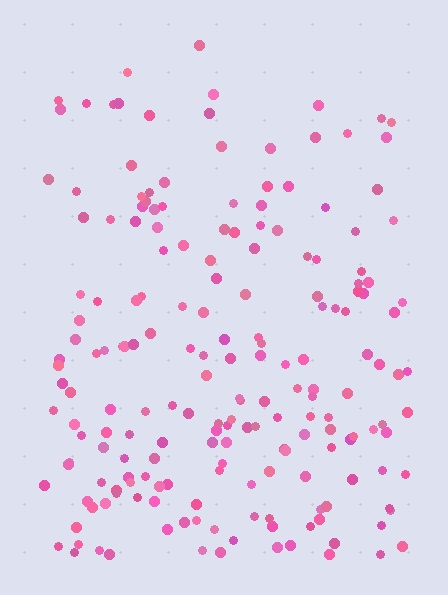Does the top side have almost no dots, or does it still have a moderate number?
Still a moderate number, just noticeably fewer than the bottom.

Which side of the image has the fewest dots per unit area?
The top.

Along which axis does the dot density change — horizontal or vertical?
Vertical.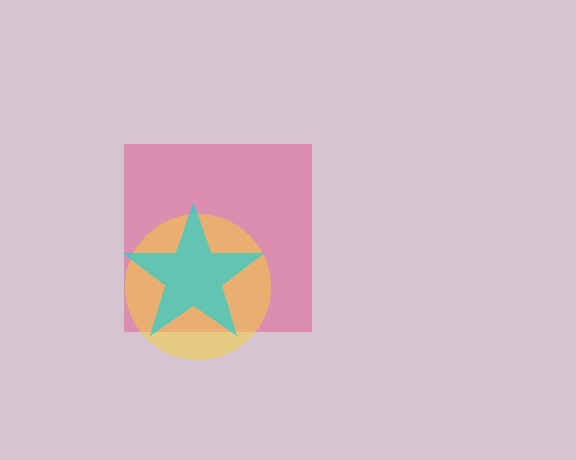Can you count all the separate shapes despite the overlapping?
Yes, there are 3 separate shapes.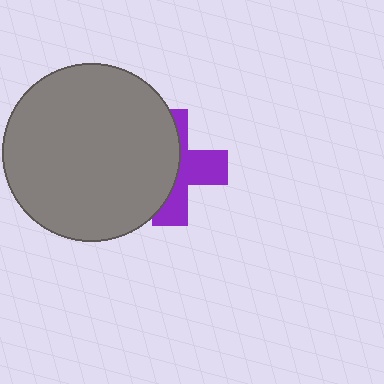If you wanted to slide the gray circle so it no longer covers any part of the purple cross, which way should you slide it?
Slide it left — that is the most direct way to separate the two shapes.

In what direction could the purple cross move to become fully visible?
The purple cross could move right. That would shift it out from behind the gray circle entirely.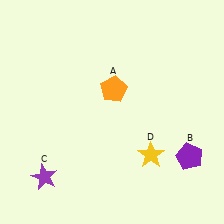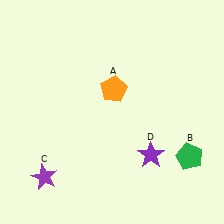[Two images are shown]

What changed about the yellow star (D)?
In Image 1, D is yellow. In Image 2, it changed to purple.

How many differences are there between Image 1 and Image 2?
There are 2 differences between the two images.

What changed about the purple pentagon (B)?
In Image 1, B is purple. In Image 2, it changed to green.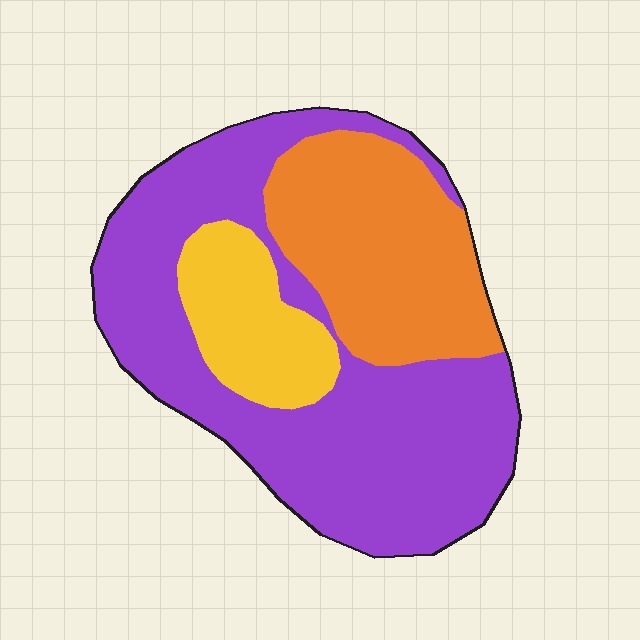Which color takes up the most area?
Purple, at roughly 60%.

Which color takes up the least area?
Yellow, at roughly 15%.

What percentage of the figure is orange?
Orange covers 28% of the figure.